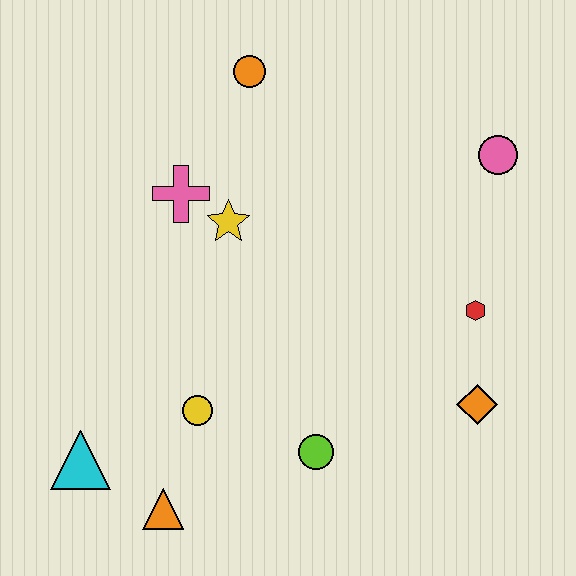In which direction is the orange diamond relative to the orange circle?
The orange diamond is below the orange circle.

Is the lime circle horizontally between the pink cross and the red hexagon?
Yes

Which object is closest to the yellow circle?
The orange triangle is closest to the yellow circle.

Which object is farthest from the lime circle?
The orange circle is farthest from the lime circle.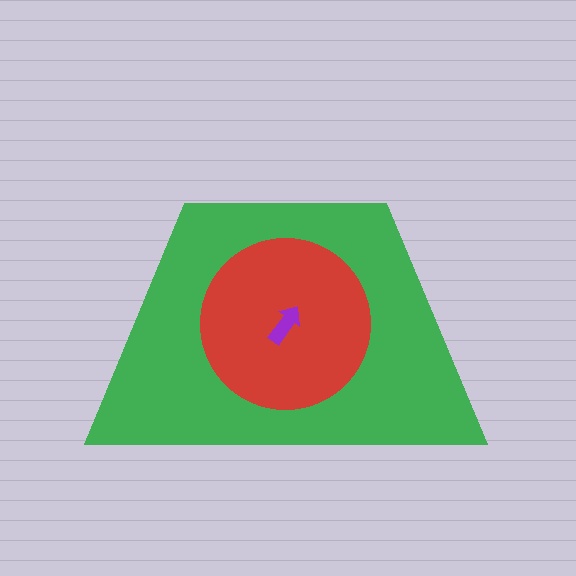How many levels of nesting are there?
3.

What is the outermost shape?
The green trapezoid.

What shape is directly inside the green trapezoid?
The red circle.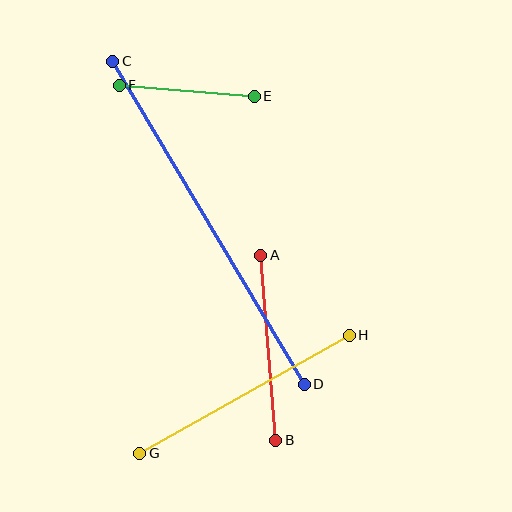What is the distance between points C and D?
The distance is approximately 376 pixels.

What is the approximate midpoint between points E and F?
The midpoint is at approximately (187, 91) pixels.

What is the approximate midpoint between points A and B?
The midpoint is at approximately (268, 348) pixels.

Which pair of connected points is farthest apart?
Points C and D are farthest apart.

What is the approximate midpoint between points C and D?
The midpoint is at approximately (208, 223) pixels.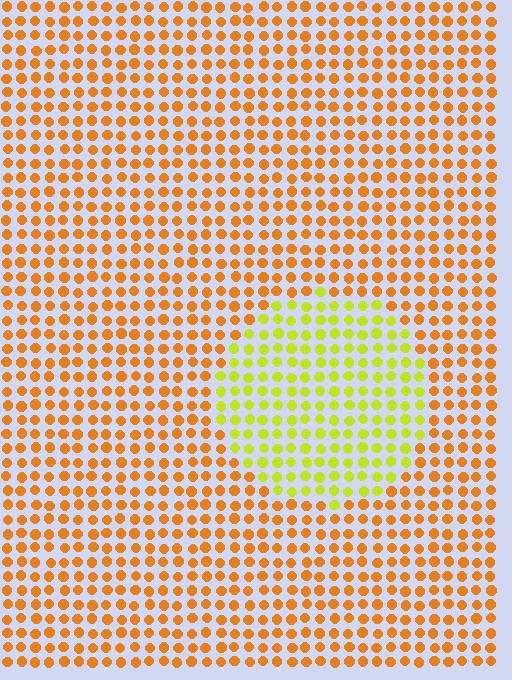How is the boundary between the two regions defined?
The boundary is defined purely by a slight shift in hue (about 42 degrees). Spacing, size, and orientation are identical on both sides.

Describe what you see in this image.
The image is filled with small orange elements in a uniform arrangement. A circle-shaped region is visible where the elements are tinted to a slightly different hue, forming a subtle color boundary.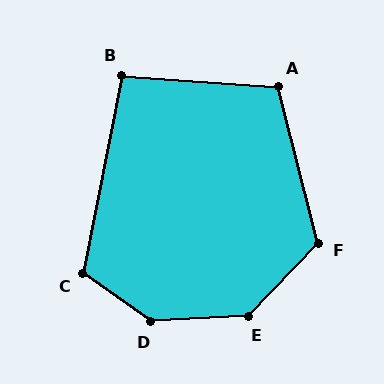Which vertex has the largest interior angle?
D, at approximately 141 degrees.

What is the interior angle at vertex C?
Approximately 115 degrees (obtuse).